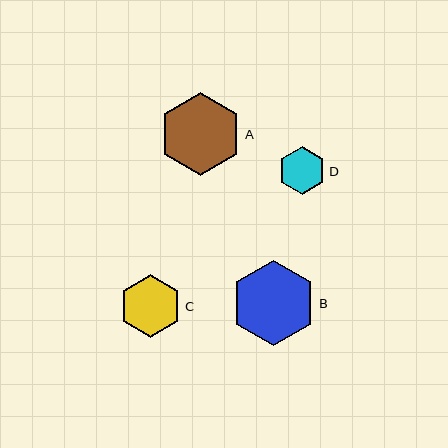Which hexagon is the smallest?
Hexagon D is the smallest with a size of approximately 48 pixels.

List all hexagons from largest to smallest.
From largest to smallest: B, A, C, D.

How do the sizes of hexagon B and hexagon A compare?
Hexagon B and hexagon A are approximately the same size.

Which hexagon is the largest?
Hexagon B is the largest with a size of approximately 85 pixels.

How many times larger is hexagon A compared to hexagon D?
Hexagon A is approximately 1.7 times the size of hexagon D.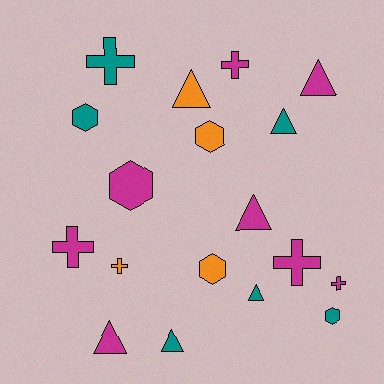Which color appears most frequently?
Magenta, with 8 objects.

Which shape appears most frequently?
Triangle, with 7 objects.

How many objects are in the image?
There are 18 objects.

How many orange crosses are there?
There is 1 orange cross.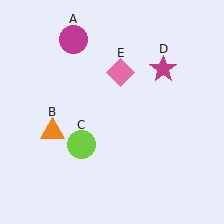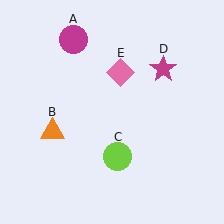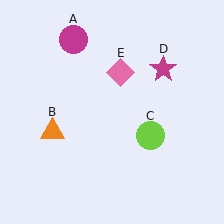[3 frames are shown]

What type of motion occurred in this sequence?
The lime circle (object C) rotated counterclockwise around the center of the scene.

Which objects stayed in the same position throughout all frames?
Magenta circle (object A) and orange triangle (object B) and magenta star (object D) and pink diamond (object E) remained stationary.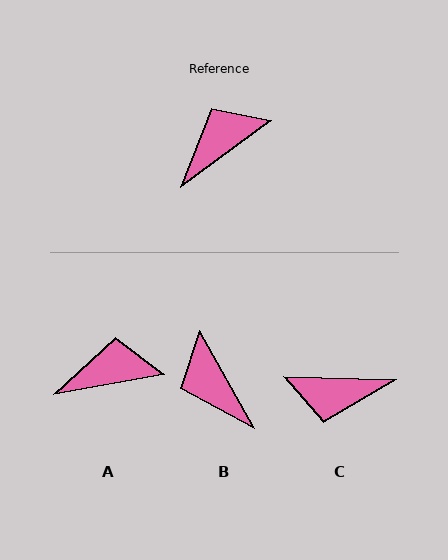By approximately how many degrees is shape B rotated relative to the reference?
Approximately 83 degrees counter-clockwise.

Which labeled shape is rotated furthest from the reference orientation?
C, about 142 degrees away.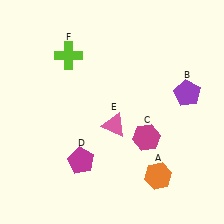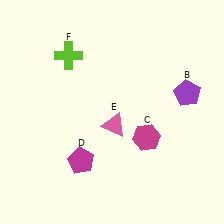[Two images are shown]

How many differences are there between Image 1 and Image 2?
There is 1 difference between the two images.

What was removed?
The orange hexagon (A) was removed in Image 2.